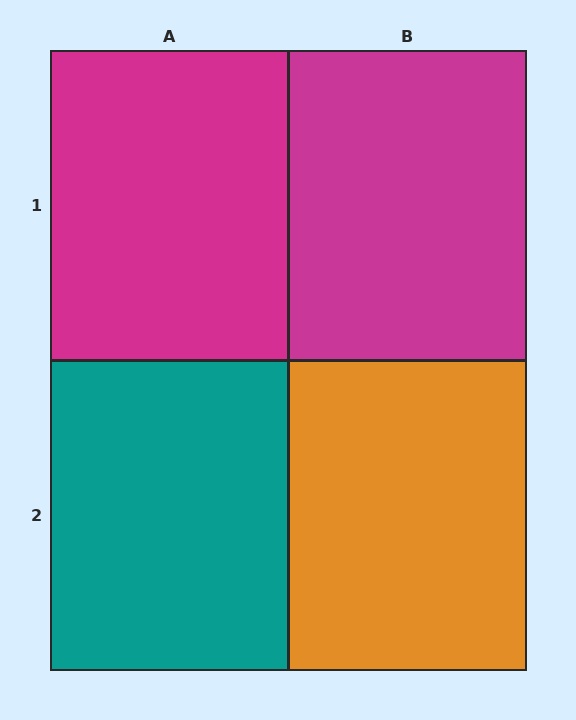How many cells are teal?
1 cell is teal.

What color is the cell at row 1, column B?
Magenta.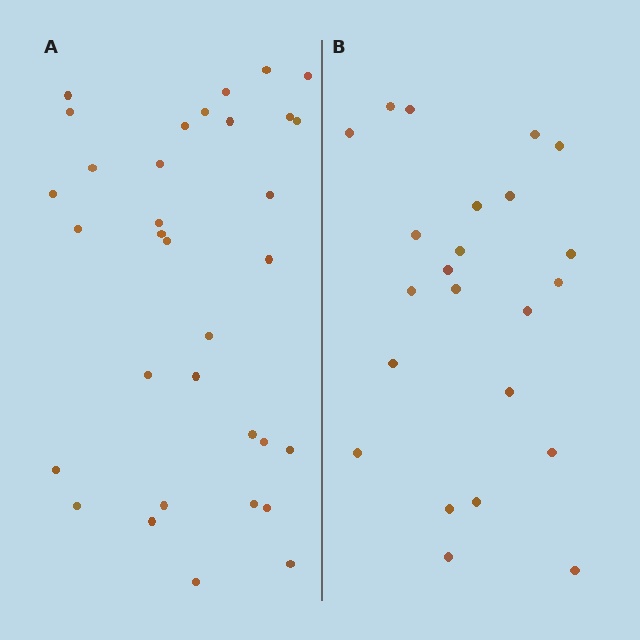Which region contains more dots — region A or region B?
Region A (the left region) has more dots.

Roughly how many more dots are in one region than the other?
Region A has roughly 10 or so more dots than region B.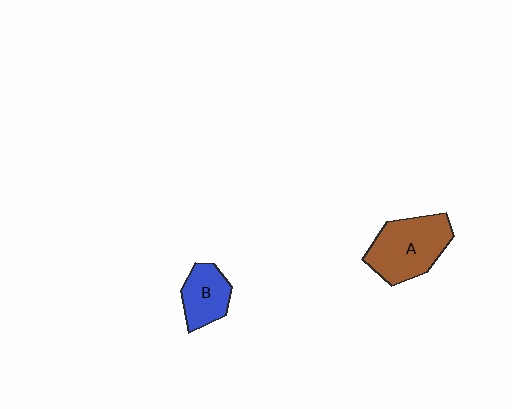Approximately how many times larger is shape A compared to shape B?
Approximately 1.7 times.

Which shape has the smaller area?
Shape B (blue).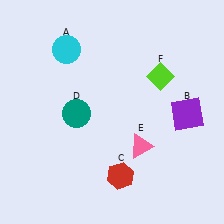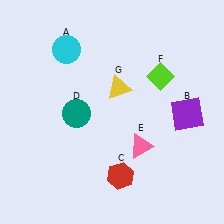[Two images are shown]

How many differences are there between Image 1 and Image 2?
There is 1 difference between the two images.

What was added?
A yellow triangle (G) was added in Image 2.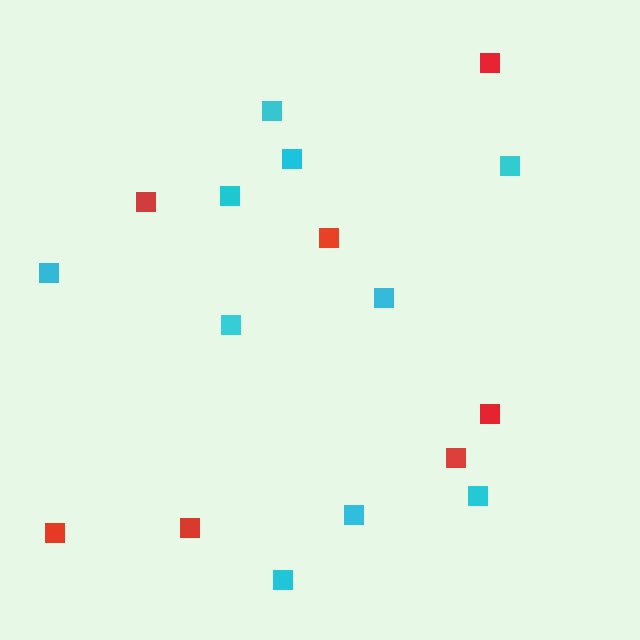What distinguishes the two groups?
There are 2 groups: one group of cyan squares (10) and one group of red squares (7).